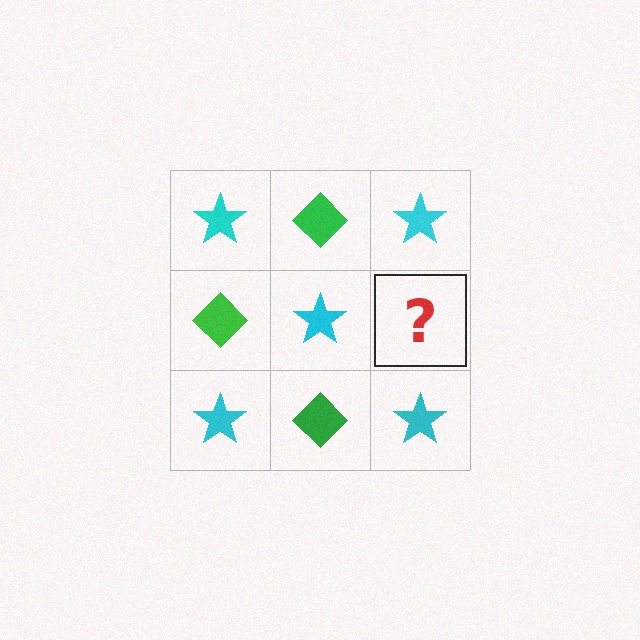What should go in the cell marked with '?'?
The missing cell should contain a green diamond.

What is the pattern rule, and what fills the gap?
The rule is that it alternates cyan star and green diamond in a checkerboard pattern. The gap should be filled with a green diamond.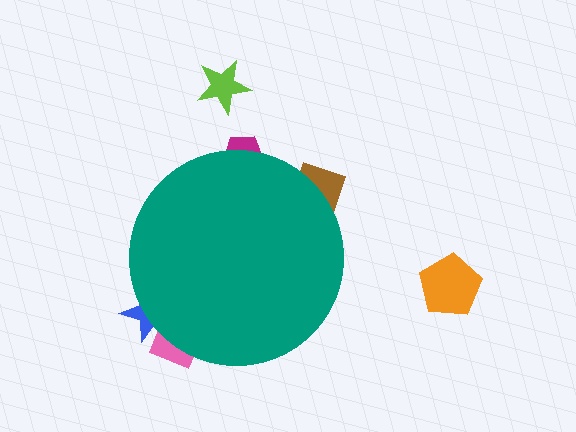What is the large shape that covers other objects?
A teal circle.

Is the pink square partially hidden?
Yes, the pink square is partially hidden behind the teal circle.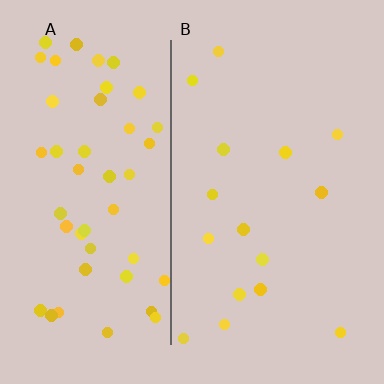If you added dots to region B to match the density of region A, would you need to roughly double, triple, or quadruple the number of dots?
Approximately triple.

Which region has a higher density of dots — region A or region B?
A (the left).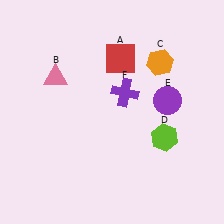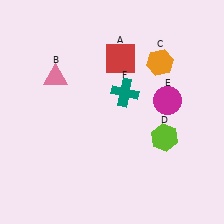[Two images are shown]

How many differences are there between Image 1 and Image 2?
There are 2 differences between the two images.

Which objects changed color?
E changed from purple to magenta. F changed from purple to teal.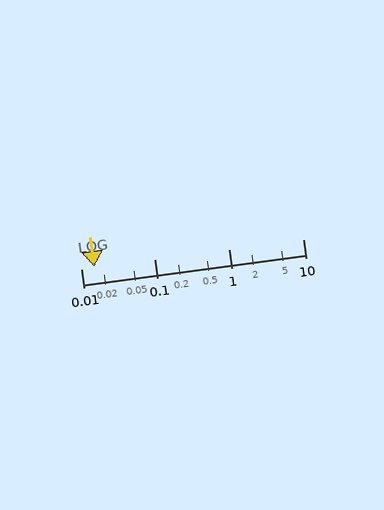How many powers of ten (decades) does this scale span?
The scale spans 3 decades, from 0.01 to 10.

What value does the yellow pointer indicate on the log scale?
The pointer indicates approximately 0.015.